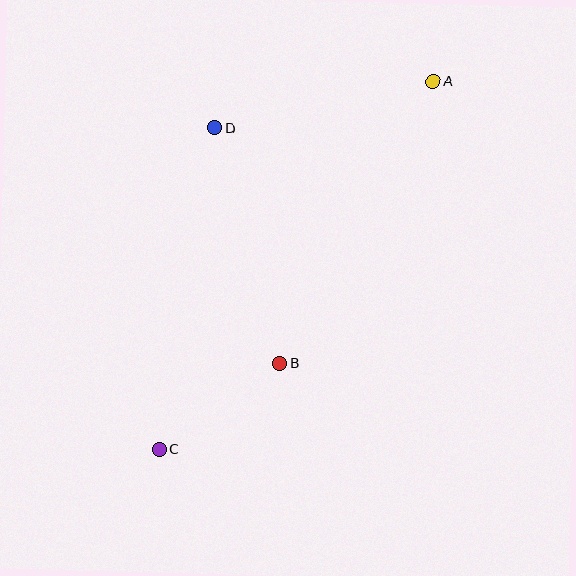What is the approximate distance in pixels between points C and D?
The distance between C and D is approximately 326 pixels.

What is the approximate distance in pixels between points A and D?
The distance between A and D is approximately 223 pixels.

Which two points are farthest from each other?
Points A and C are farthest from each other.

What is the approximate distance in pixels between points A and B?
The distance between A and B is approximately 321 pixels.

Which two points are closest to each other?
Points B and C are closest to each other.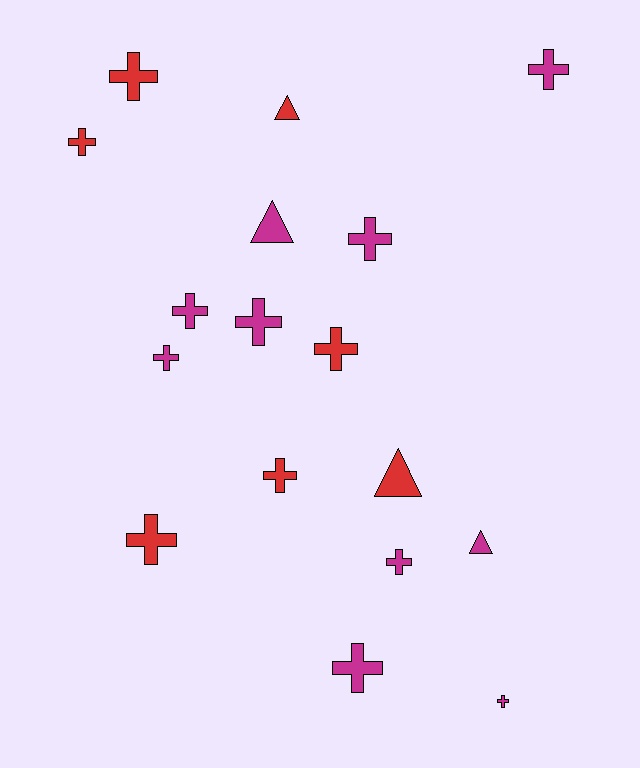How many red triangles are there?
There are 2 red triangles.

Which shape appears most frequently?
Cross, with 13 objects.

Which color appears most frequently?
Magenta, with 10 objects.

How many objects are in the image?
There are 17 objects.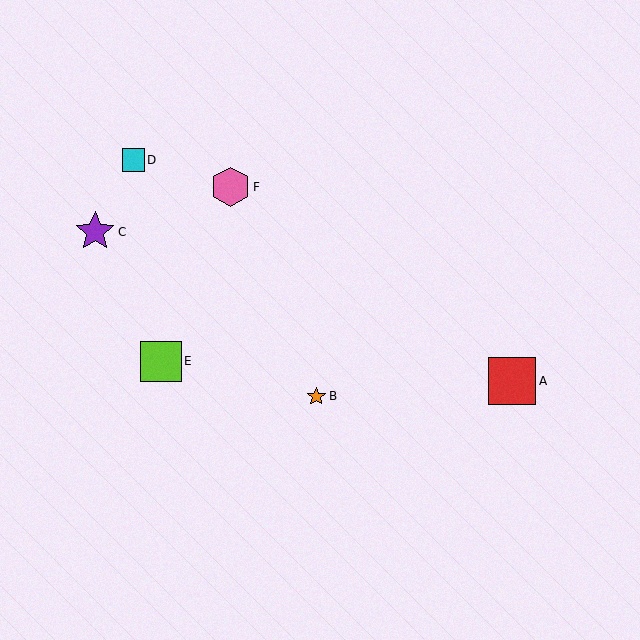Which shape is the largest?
The red square (labeled A) is the largest.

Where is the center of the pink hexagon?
The center of the pink hexagon is at (230, 187).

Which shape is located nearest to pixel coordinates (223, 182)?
The pink hexagon (labeled F) at (230, 187) is nearest to that location.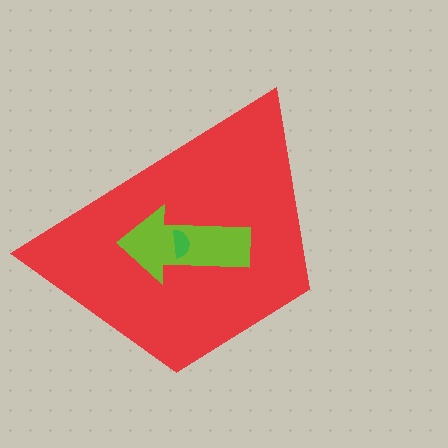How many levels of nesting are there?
3.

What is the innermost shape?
The green semicircle.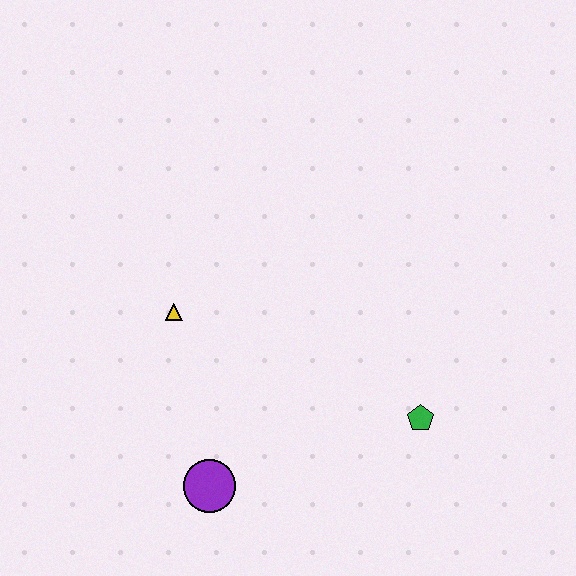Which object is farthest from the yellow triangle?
The green pentagon is farthest from the yellow triangle.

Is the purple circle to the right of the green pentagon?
No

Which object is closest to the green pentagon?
The purple circle is closest to the green pentagon.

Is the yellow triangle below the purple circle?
No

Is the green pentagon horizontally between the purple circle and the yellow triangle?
No